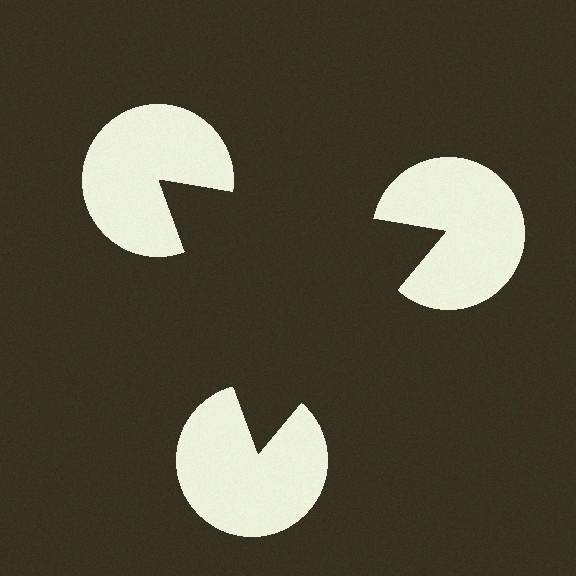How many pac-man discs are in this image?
There are 3 — one at each vertex of the illusory triangle.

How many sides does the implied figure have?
3 sides.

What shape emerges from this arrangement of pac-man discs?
An illusory triangle — its edges are inferred from the aligned wedge cuts in the pac-man discs, not physically drawn.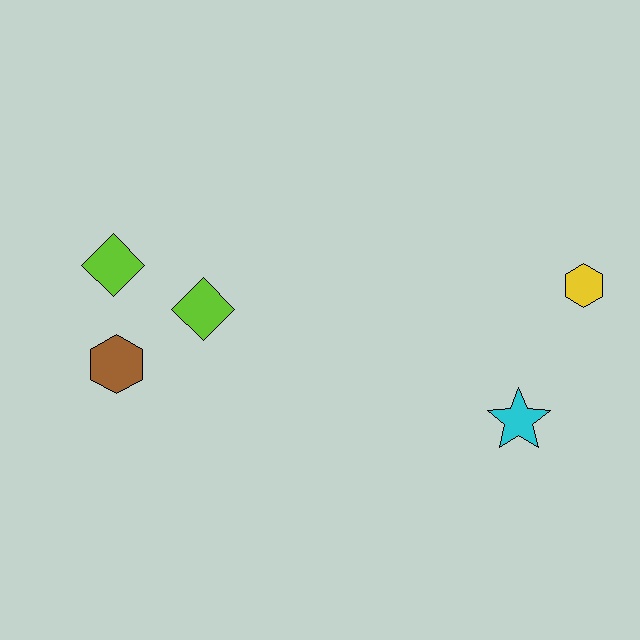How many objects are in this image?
There are 5 objects.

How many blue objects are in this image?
There are no blue objects.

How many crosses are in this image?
There are no crosses.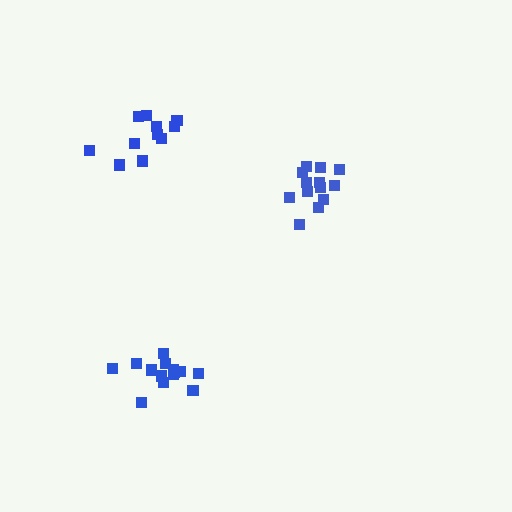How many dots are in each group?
Group 1: 13 dots, Group 2: 11 dots, Group 3: 14 dots (38 total).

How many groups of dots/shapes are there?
There are 3 groups.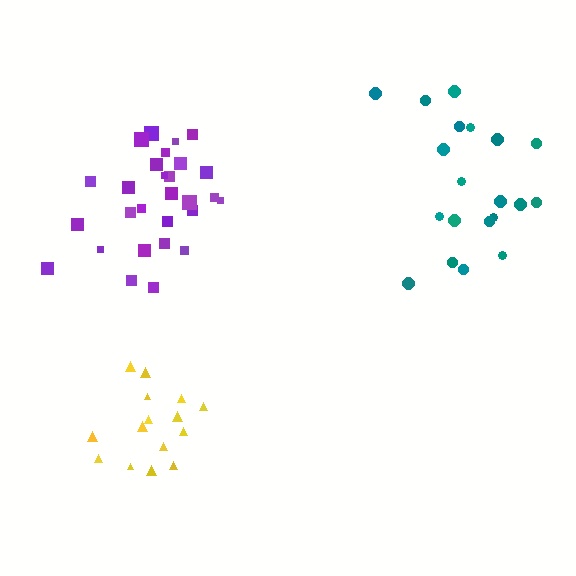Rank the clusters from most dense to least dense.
purple, yellow, teal.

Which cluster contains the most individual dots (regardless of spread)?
Purple (28).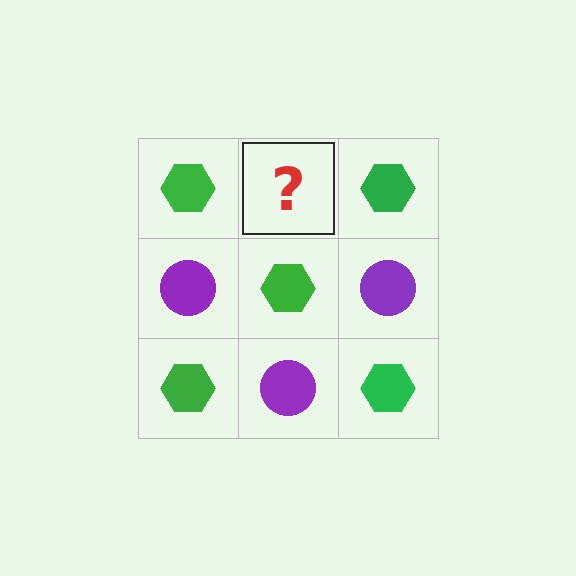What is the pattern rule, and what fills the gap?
The rule is that it alternates green hexagon and purple circle in a checkerboard pattern. The gap should be filled with a purple circle.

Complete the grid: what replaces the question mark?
The question mark should be replaced with a purple circle.